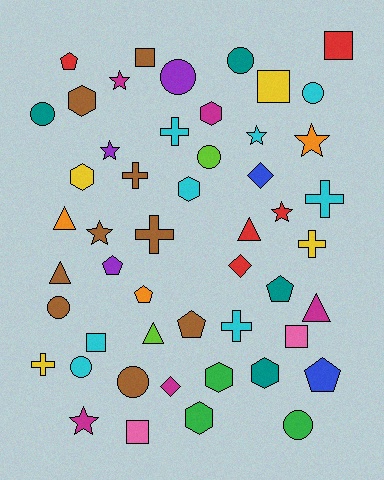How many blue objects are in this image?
There are 2 blue objects.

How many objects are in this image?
There are 50 objects.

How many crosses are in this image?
There are 7 crosses.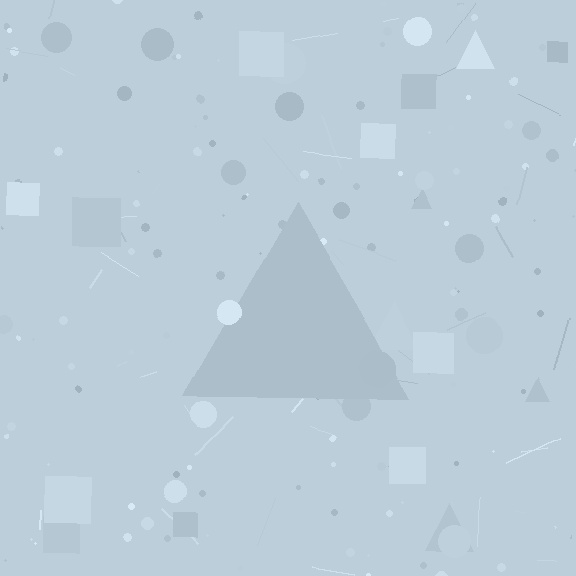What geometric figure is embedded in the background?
A triangle is embedded in the background.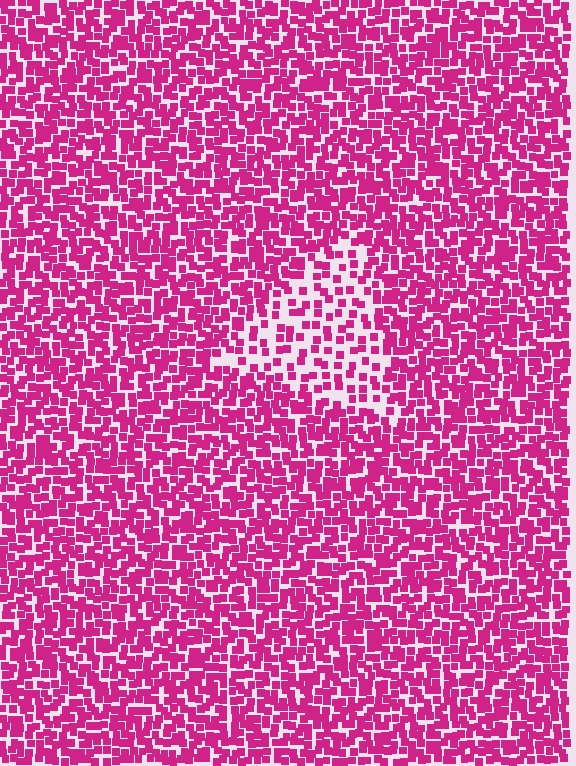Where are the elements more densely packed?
The elements are more densely packed outside the triangle boundary.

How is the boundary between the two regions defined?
The boundary is defined by a change in element density (approximately 2.1x ratio). All elements are the same color, size, and shape.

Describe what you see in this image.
The image contains small magenta elements arranged at two different densities. A triangle-shaped region is visible where the elements are less densely packed than the surrounding area.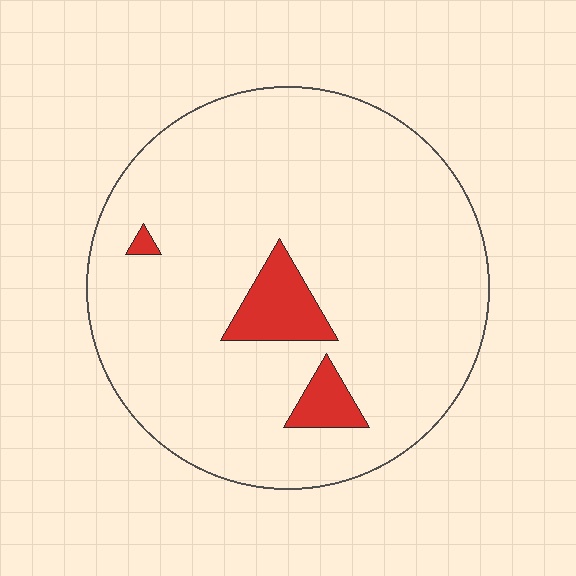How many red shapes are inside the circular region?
3.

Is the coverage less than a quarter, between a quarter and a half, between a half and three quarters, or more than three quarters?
Less than a quarter.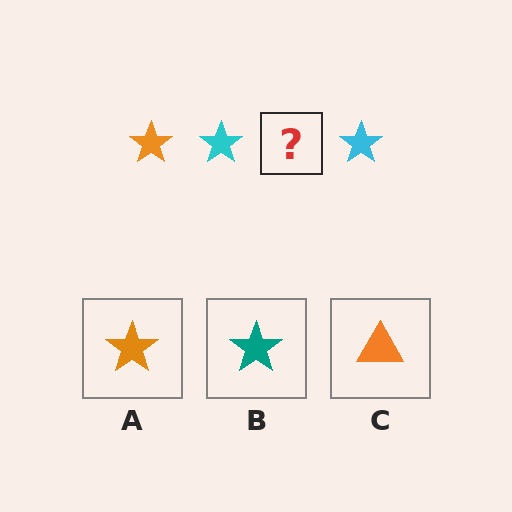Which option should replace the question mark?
Option A.